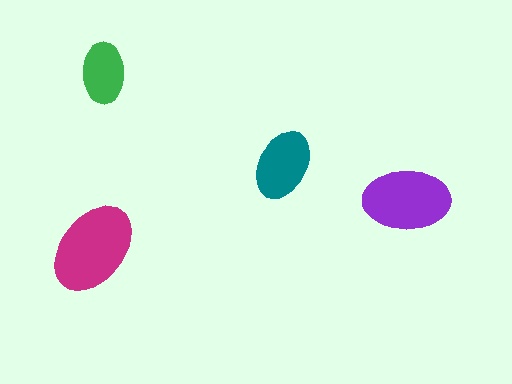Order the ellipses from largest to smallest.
the magenta one, the purple one, the teal one, the green one.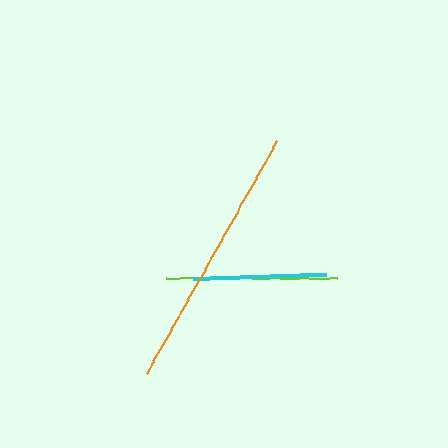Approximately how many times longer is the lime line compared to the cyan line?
The lime line is approximately 1.3 times the length of the cyan line.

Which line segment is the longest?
The orange line is the longest at approximately 266 pixels.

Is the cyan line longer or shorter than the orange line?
The orange line is longer than the cyan line.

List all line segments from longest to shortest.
From longest to shortest: orange, lime, cyan.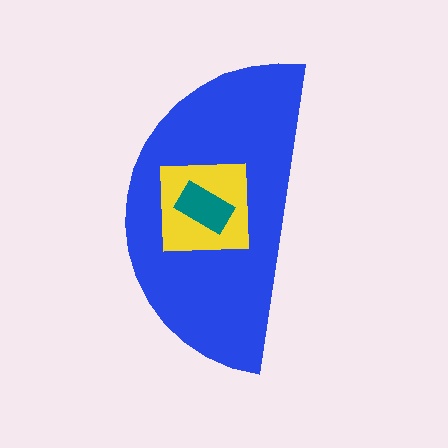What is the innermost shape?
The teal rectangle.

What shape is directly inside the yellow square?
The teal rectangle.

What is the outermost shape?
The blue semicircle.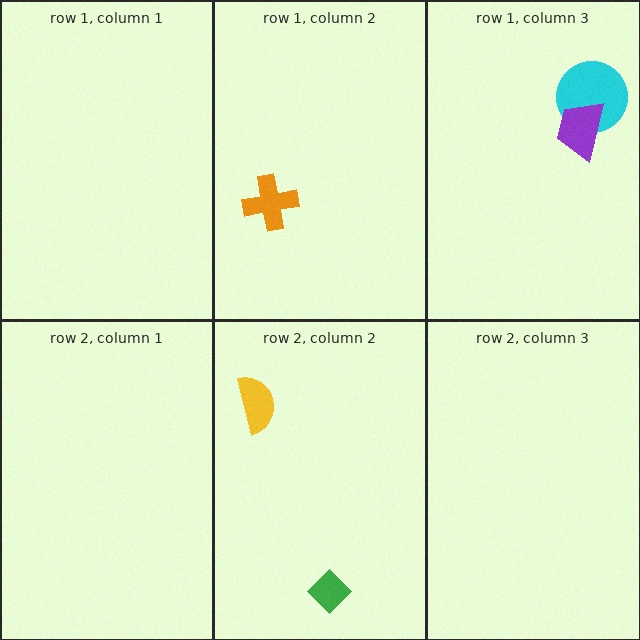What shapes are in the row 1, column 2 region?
The orange cross.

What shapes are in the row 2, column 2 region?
The green diamond, the yellow semicircle.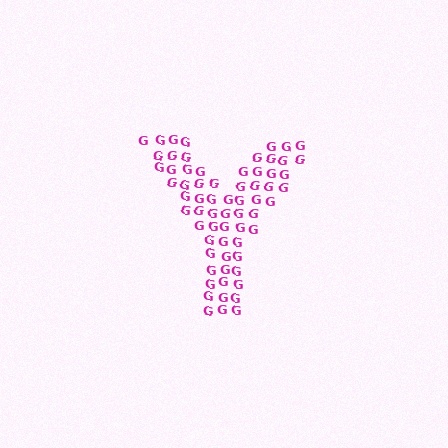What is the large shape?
The large shape is the letter Y.